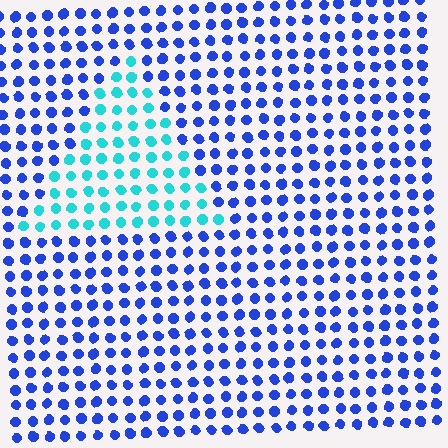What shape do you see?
I see a triangle.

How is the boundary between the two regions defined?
The boundary is defined purely by a slight shift in hue (about 51 degrees). Spacing, size, and orientation are identical on both sides.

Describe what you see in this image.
The image is filled with small blue elements in a uniform arrangement. A triangle-shaped region is visible where the elements are tinted to a slightly different hue, forming a subtle color boundary.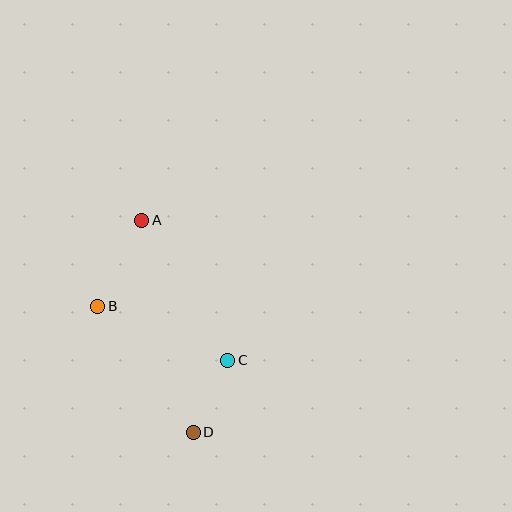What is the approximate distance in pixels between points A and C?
The distance between A and C is approximately 164 pixels.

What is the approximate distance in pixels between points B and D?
The distance between B and D is approximately 158 pixels.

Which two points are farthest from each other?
Points A and D are farthest from each other.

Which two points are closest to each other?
Points C and D are closest to each other.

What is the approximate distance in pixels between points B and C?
The distance between B and C is approximately 141 pixels.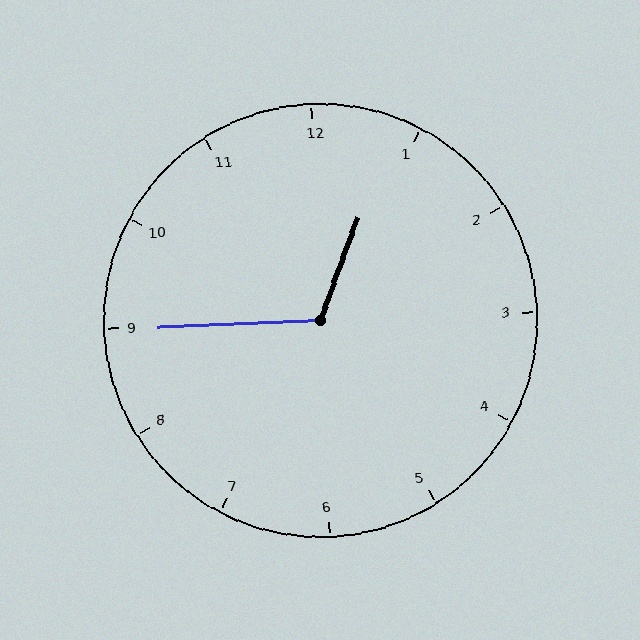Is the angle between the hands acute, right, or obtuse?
It is obtuse.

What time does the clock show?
12:45.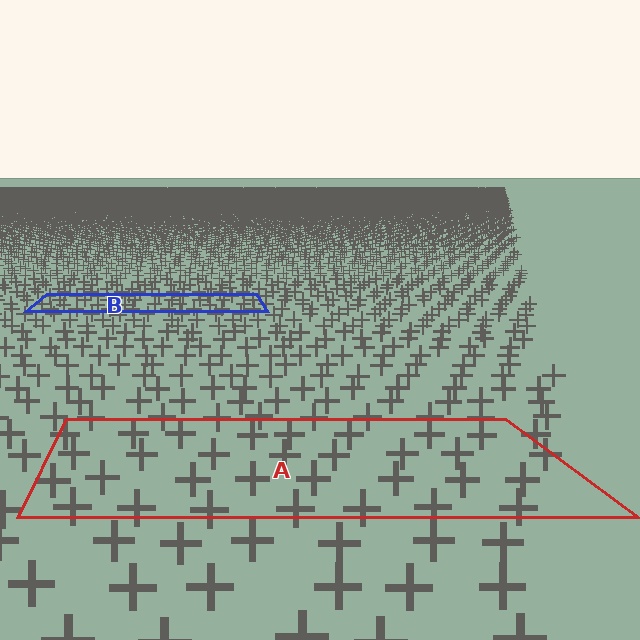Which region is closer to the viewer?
Region A is closer. The texture elements there are larger and more spread out.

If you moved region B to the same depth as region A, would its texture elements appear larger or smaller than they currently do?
They would appear larger. At a closer depth, the same texture elements are projected at a bigger on-screen size.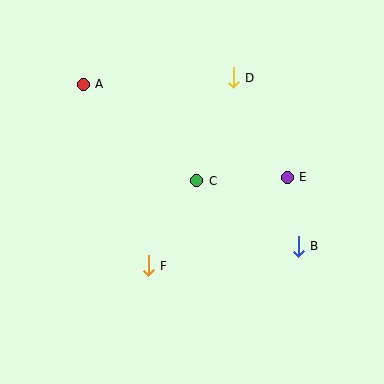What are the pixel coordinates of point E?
Point E is at (287, 177).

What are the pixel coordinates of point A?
Point A is at (83, 84).